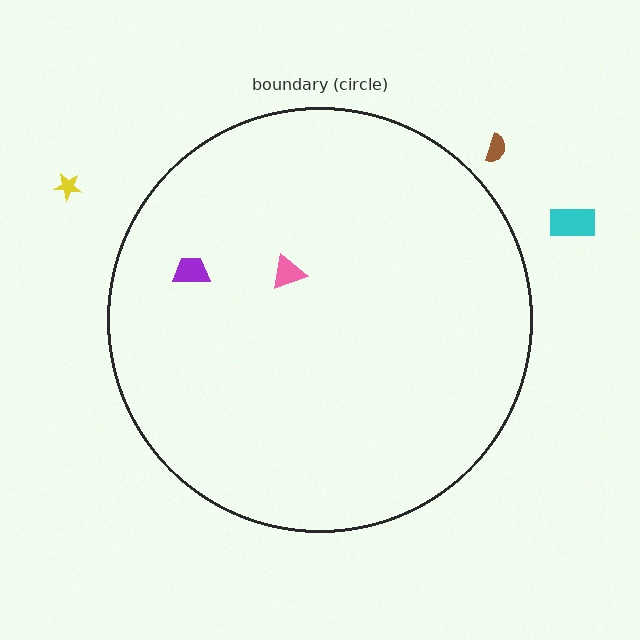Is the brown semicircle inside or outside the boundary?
Outside.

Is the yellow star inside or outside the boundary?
Outside.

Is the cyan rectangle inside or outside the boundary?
Outside.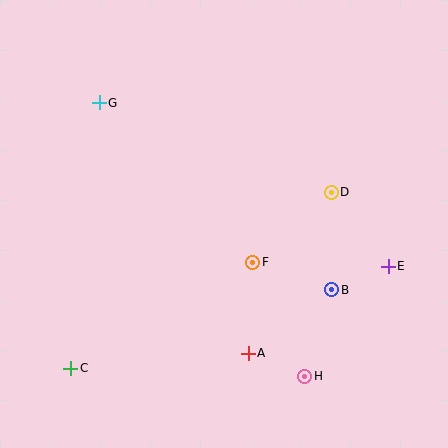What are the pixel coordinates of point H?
Point H is at (305, 376).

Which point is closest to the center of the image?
Point F at (253, 262) is closest to the center.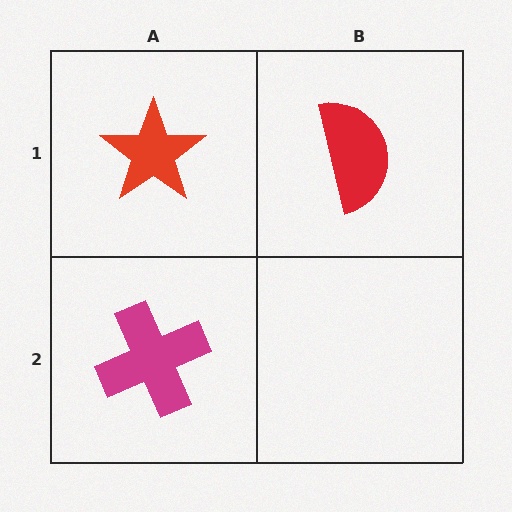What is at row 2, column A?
A magenta cross.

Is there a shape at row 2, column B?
No, that cell is empty.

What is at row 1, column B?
A red semicircle.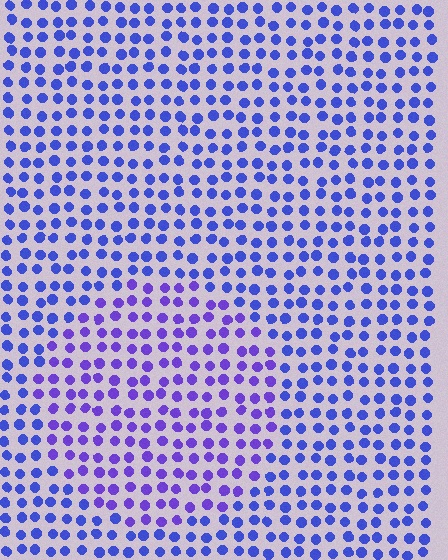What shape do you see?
I see a circle.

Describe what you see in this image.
The image is filled with small blue elements in a uniform arrangement. A circle-shaped region is visible where the elements are tinted to a slightly different hue, forming a subtle color boundary.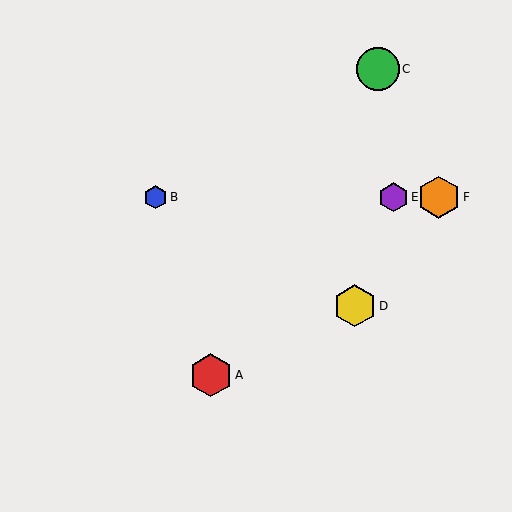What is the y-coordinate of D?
Object D is at y≈306.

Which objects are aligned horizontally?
Objects B, E, F are aligned horizontally.